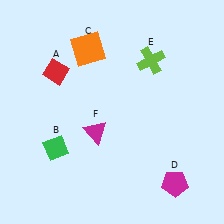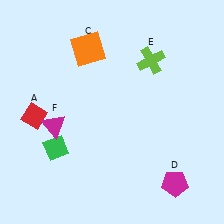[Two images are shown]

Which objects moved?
The objects that moved are: the red diamond (A), the magenta triangle (F).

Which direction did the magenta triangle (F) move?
The magenta triangle (F) moved left.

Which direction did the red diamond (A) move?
The red diamond (A) moved down.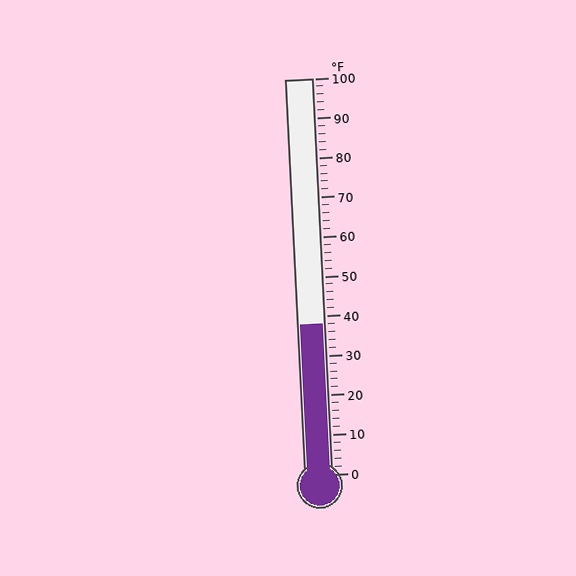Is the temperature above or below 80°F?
The temperature is below 80°F.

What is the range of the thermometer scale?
The thermometer scale ranges from 0°F to 100°F.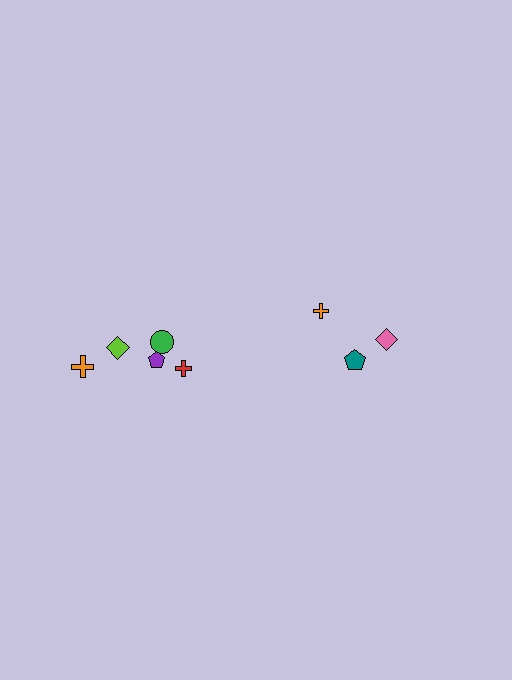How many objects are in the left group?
There are 5 objects.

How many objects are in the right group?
There are 3 objects.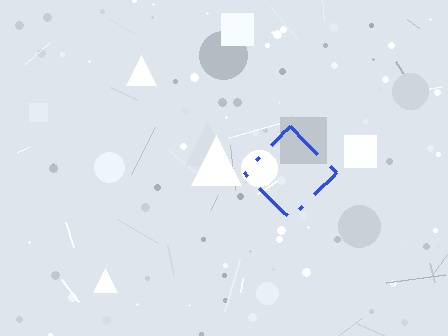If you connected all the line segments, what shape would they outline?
They would outline a diamond.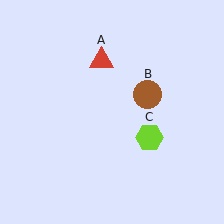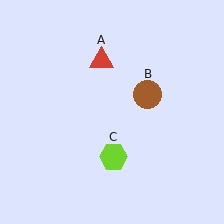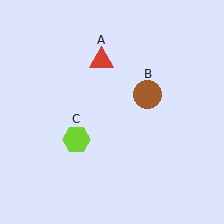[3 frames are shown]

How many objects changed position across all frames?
1 object changed position: lime hexagon (object C).